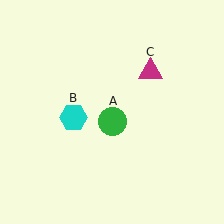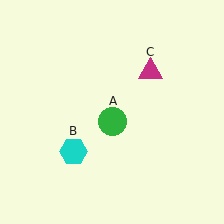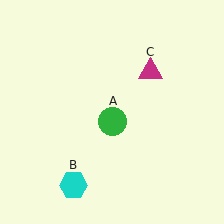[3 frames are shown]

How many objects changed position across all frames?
1 object changed position: cyan hexagon (object B).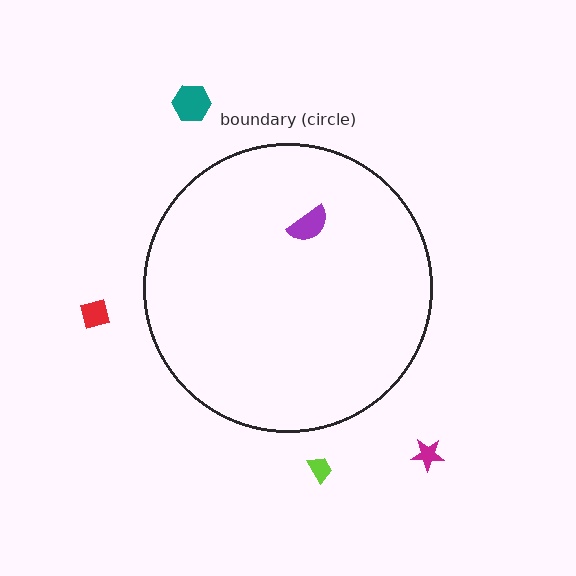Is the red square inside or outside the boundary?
Outside.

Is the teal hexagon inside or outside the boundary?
Outside.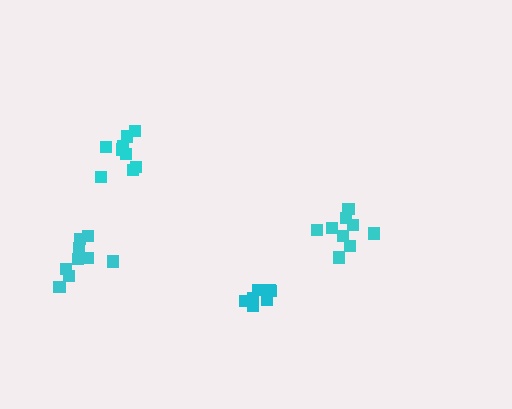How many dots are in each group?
Group 1: 9 dots, Group 2: 8 dots, Group 3: 9 dots, Group 4: 9 dots (35 total).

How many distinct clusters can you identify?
There are 4 distinct clusters.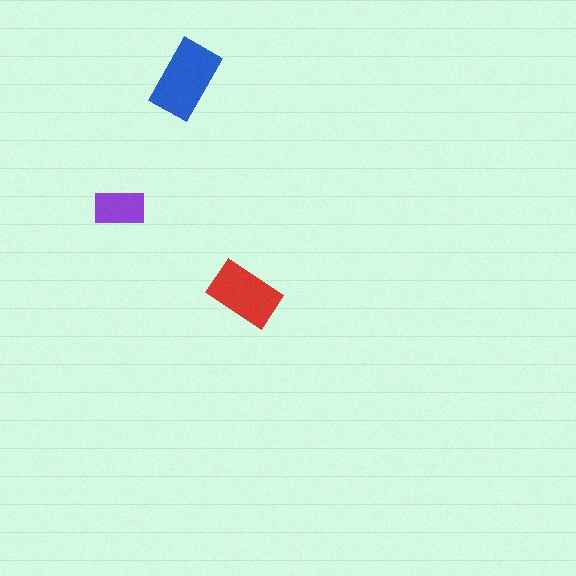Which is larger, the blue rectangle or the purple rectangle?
The blue one.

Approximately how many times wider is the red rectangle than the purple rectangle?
About 1.5 times wider.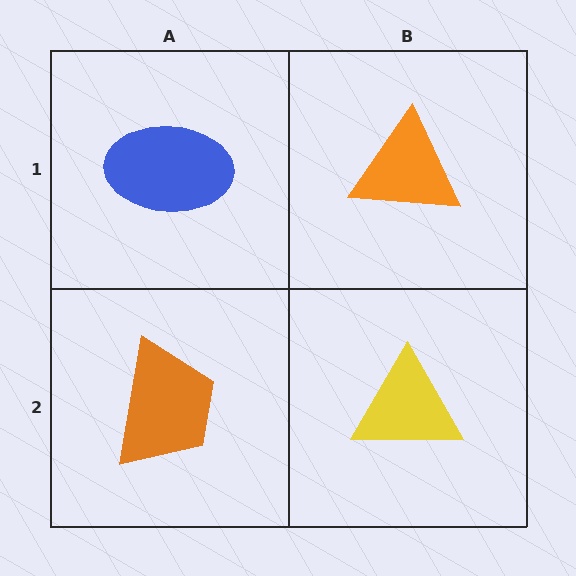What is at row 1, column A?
A blue ellipse.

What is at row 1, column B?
An orange triangle.